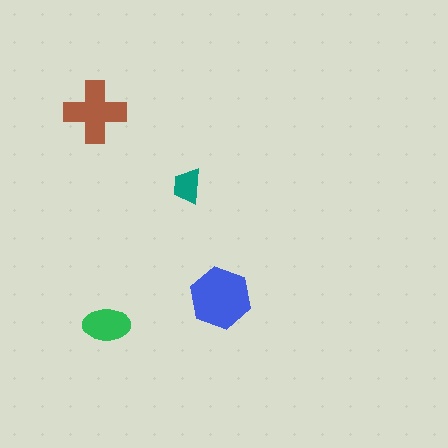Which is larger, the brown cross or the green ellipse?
The brown cross.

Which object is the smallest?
The teal trapezoid.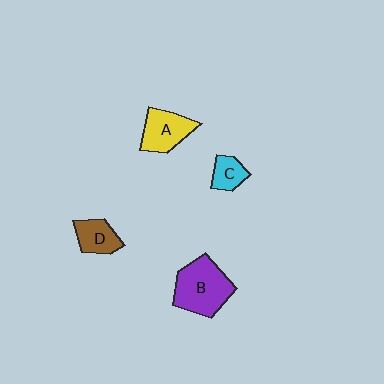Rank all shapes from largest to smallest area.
From largest to smallest: B (purple), A (yellow), D (brown), C (cyan).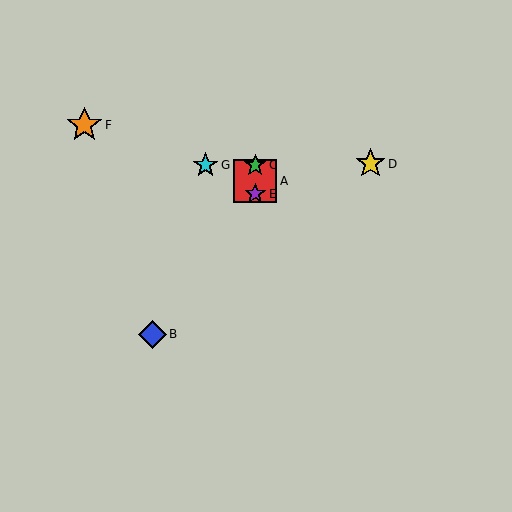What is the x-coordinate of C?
Object C is at x≈255.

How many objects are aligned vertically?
3 objects (A, C, E) are aligned vertically.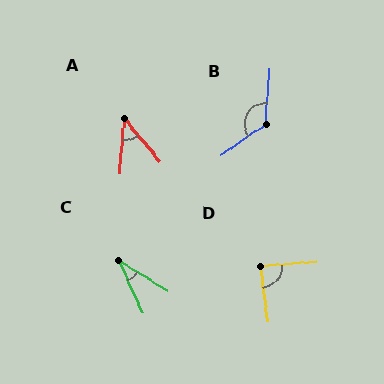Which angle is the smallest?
C, at approximately 33 degrees.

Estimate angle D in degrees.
Approximately 87 degrees.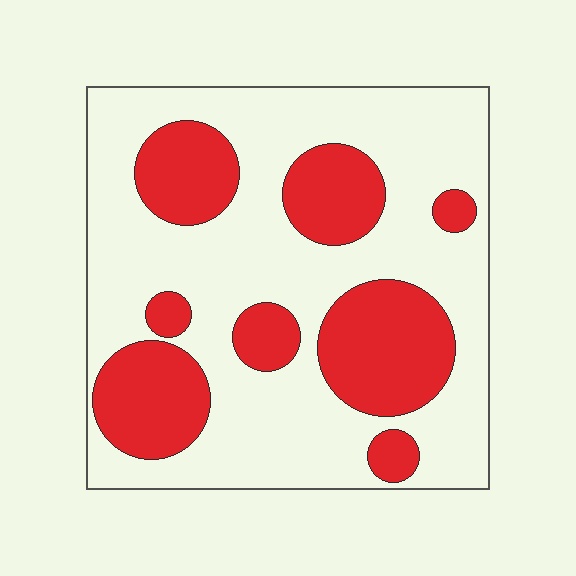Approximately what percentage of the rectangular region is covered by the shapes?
Approximately 30%.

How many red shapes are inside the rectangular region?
8.